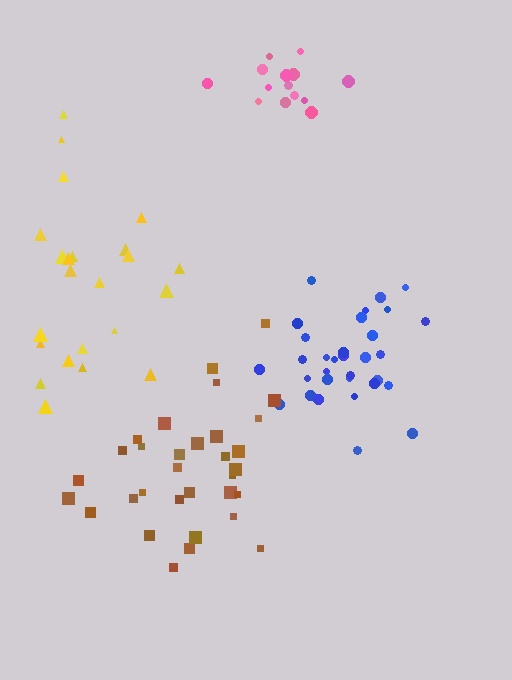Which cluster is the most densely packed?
Blue.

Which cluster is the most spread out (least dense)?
Yellow.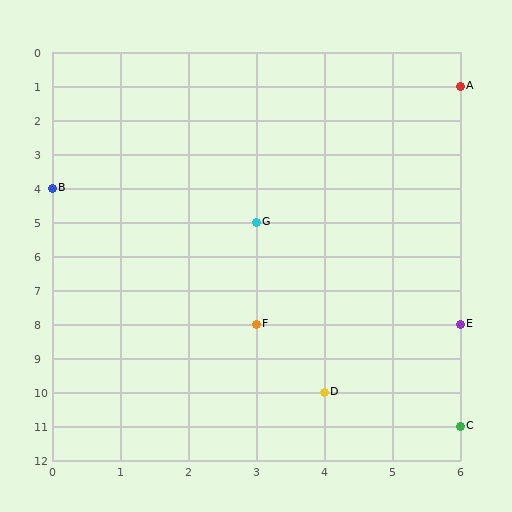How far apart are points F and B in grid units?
Points F and B are 3 columns and 4 rows apart (about 5.0 grid units diagonally).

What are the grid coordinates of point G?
Point G is at grid coordinates (3, 5).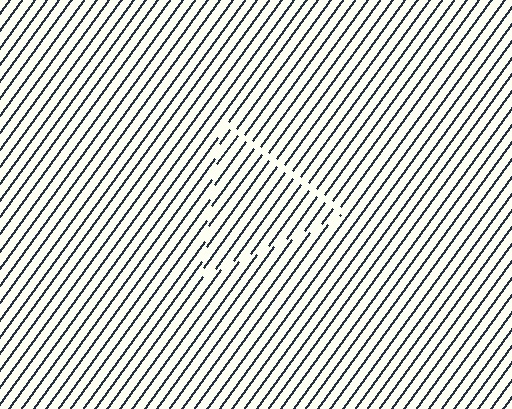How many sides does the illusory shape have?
3 sides — the line-ends trace a triangle.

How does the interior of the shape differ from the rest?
The interior of the shape contains the same grating, shifted by half a period — the contour is defined by the phase discontinuity where line-ends from the inner and outer gratings abut.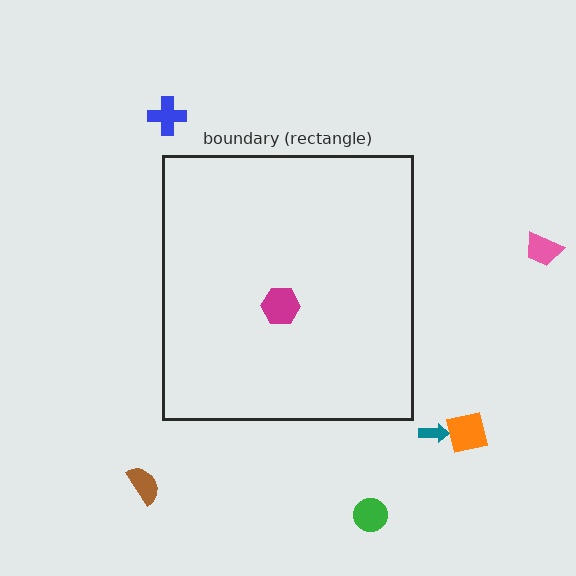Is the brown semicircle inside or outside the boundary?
Outside.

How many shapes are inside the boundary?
1 inside, 6 outside.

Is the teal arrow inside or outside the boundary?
Outside.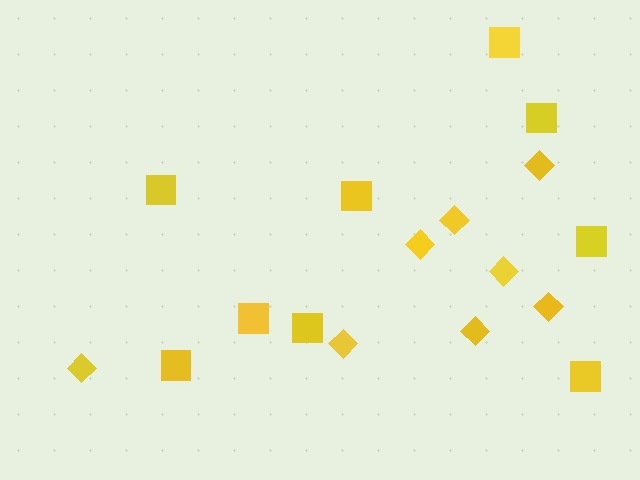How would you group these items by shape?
There are 2 groups: one group of diamonds (8) and one group of squares (9).